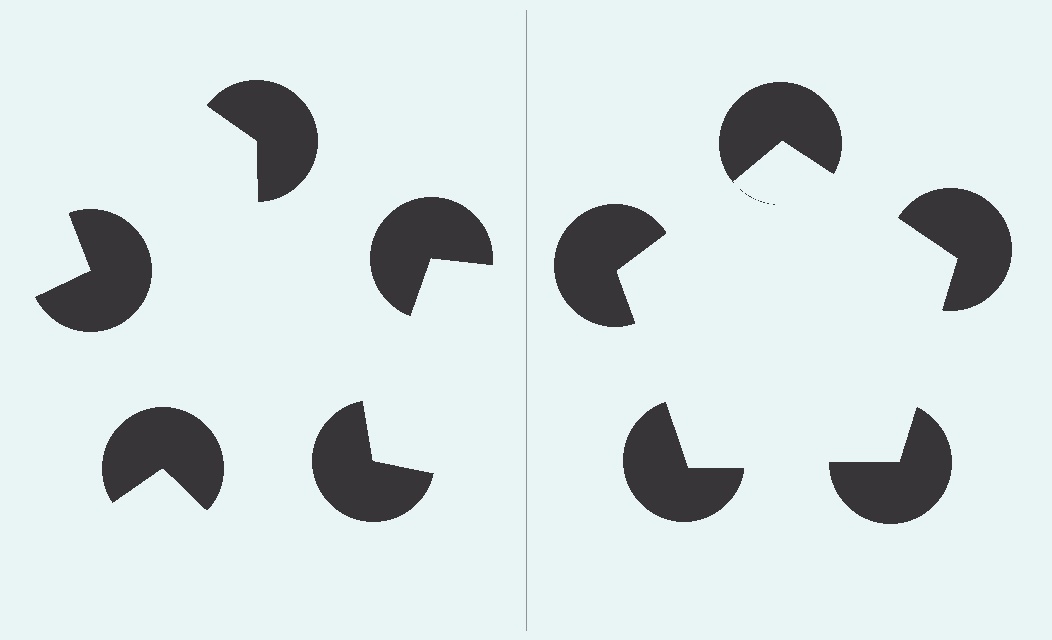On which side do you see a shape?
An illusory pentagon appears on the right side. On the left side the wedge cuts are rotated, so no coherent shape forms.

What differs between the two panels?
The pac-man discs are positioned identically on both sides; only the wedge orientations differ. On the right they align to a pentagon; on the left they are misaligned.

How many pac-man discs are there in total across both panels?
10 — 5 on each side.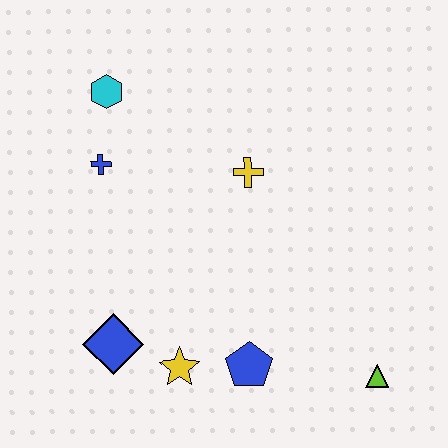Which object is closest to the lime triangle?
The blue pentagon is closest to the lime triangle.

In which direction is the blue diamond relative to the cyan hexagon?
The blue diamond is below the cyan hexagon.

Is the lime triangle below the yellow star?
Yes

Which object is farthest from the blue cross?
The lime triangle is farthest from the blue cross.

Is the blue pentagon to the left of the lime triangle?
Yes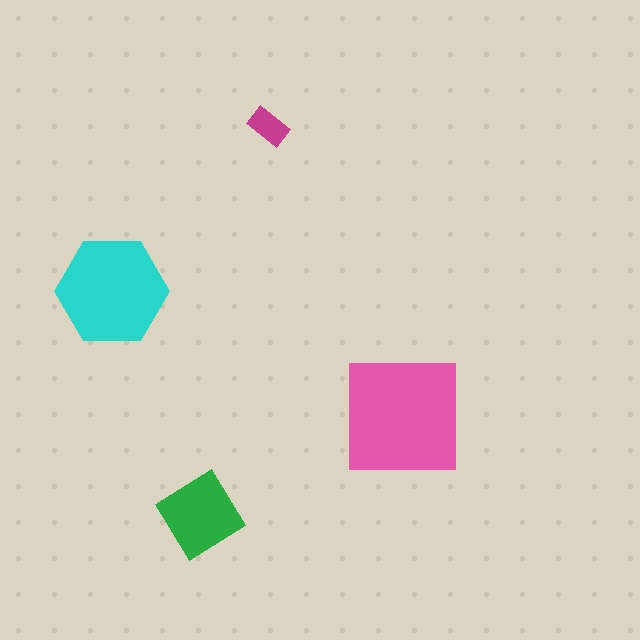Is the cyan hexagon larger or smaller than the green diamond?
Larger.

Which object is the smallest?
The magenta rectangle.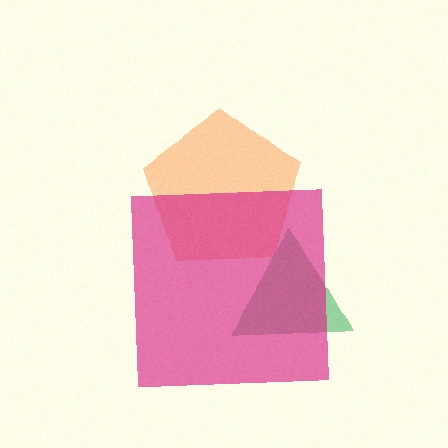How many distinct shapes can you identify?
There are 3 distinct shapes: an orange pentagon, a green triangle, a magenta square.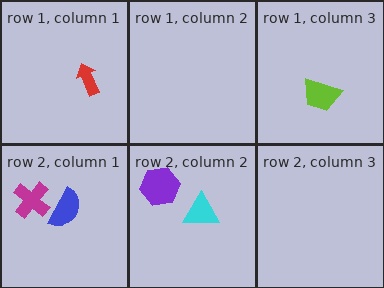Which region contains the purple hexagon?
The row 2, column 2 region.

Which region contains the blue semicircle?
The row 2, column 1 region.